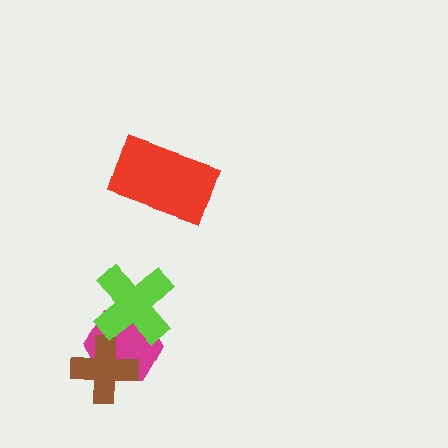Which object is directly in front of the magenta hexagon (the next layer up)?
The brown cross is directly in front of the magenta hexagon.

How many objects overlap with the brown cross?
1 object overlaps with the brown cross.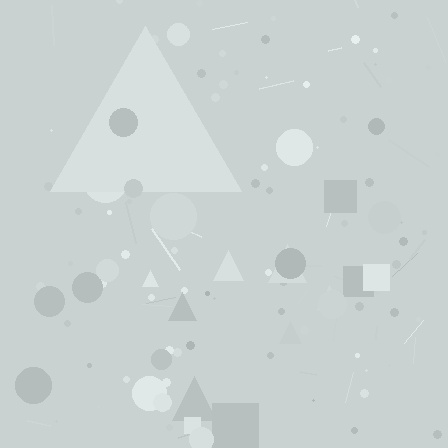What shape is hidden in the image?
A triangle is hidden in the image.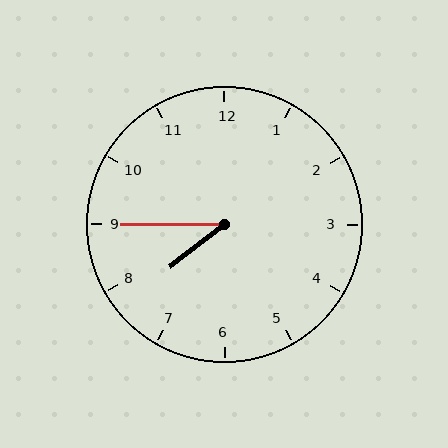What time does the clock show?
7:45.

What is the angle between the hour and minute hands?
Approximately 38 degrees.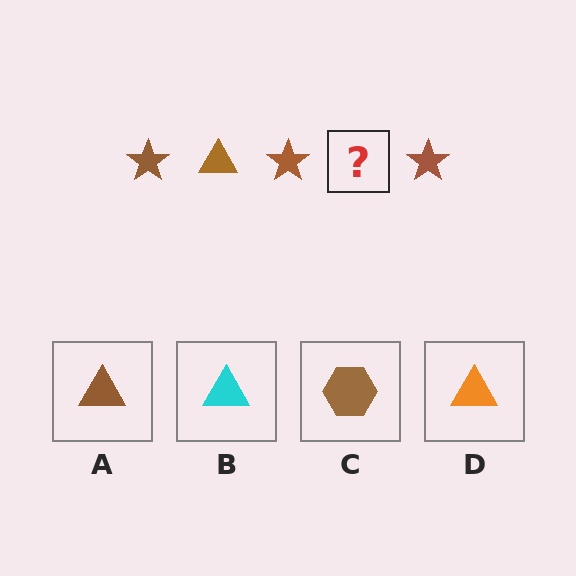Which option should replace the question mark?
Option A.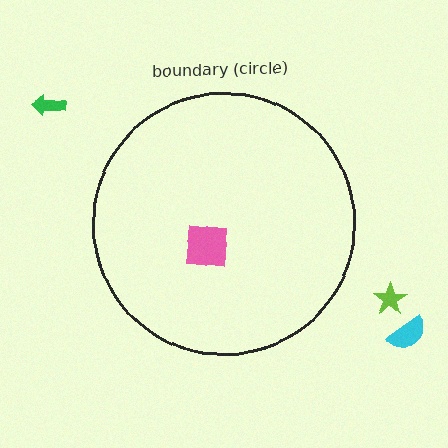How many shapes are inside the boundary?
1 inside, 3 outside.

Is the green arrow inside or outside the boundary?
Outside.